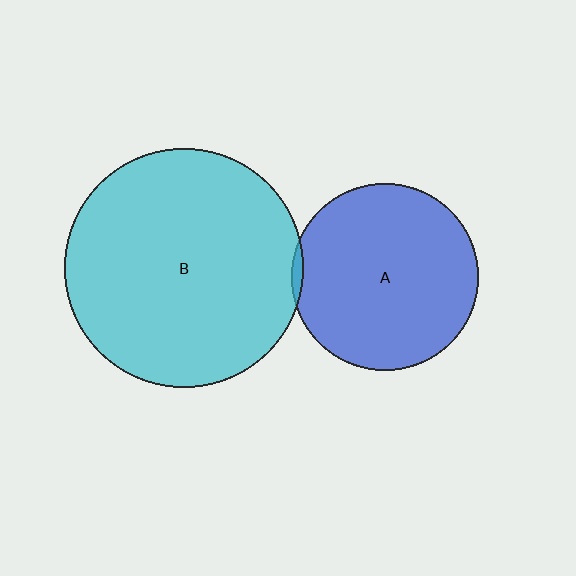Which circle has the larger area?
Circle B (cyan).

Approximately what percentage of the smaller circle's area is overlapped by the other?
Approximately 5%.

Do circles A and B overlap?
Yes.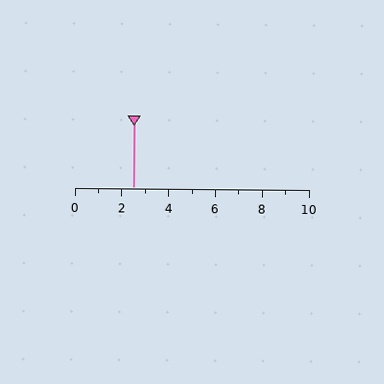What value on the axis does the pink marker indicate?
The marker indicates approximately 2.5.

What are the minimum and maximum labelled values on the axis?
The axis runs from 0 to 10.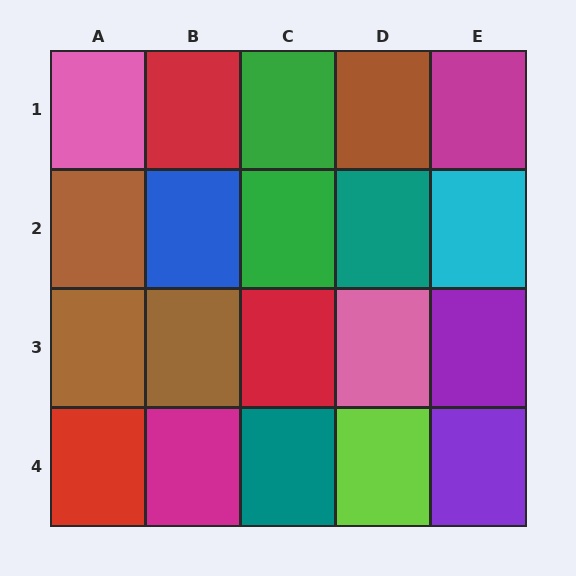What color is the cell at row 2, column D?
Teal.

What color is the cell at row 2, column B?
Blue.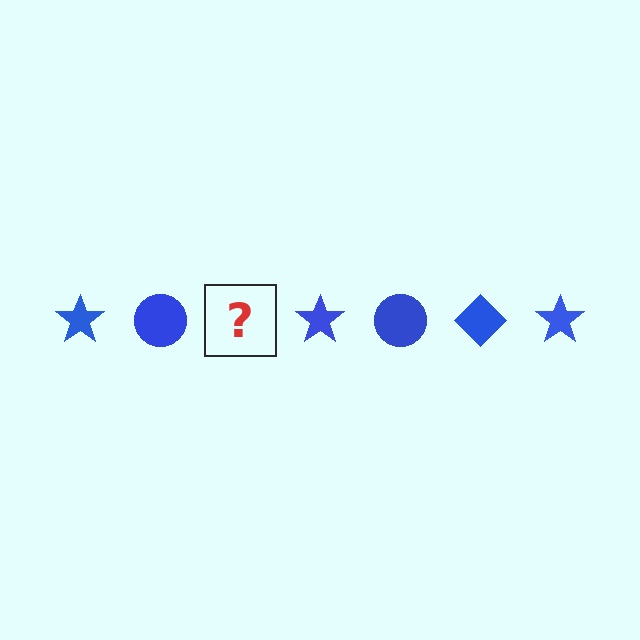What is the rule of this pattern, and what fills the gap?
The rule is that the pattern cycles through star, circle, diamond shapes in blue. The gap should be filled with a blue diamond.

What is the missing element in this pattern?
The missing element is a blue diamond.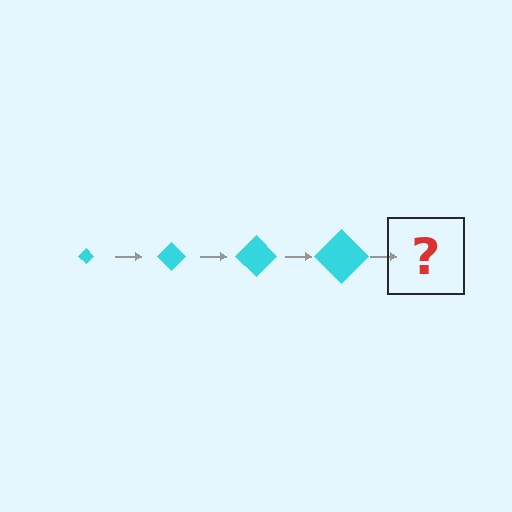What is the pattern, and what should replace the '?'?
The pattern is that the diamond gets progressively larger each step. The '?' should be a cyan diamond, larger than the previous one.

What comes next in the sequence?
The next element should be a cyan diamond, larger than the previous one.